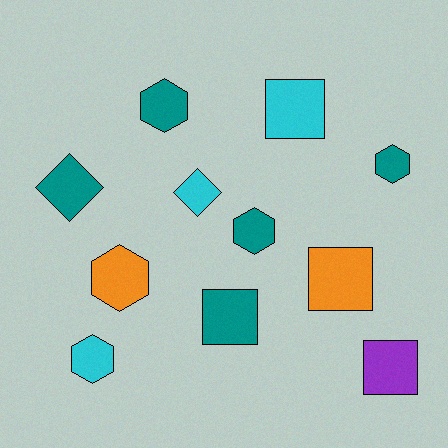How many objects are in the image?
There are 11 objects.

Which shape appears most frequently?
Hexagon, with 5 objects.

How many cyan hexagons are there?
There is 1 cyan hexagon.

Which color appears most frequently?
Teal, with 5 objects.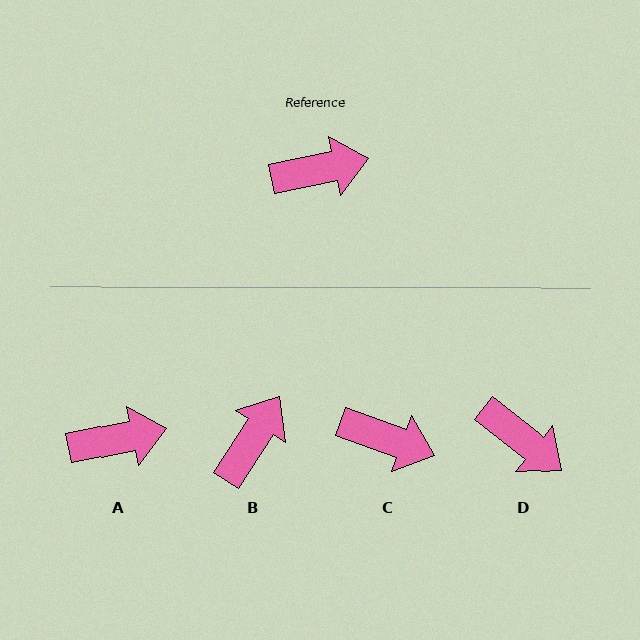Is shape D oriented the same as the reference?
No, it is off by about 50 degrees.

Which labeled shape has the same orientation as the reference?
A.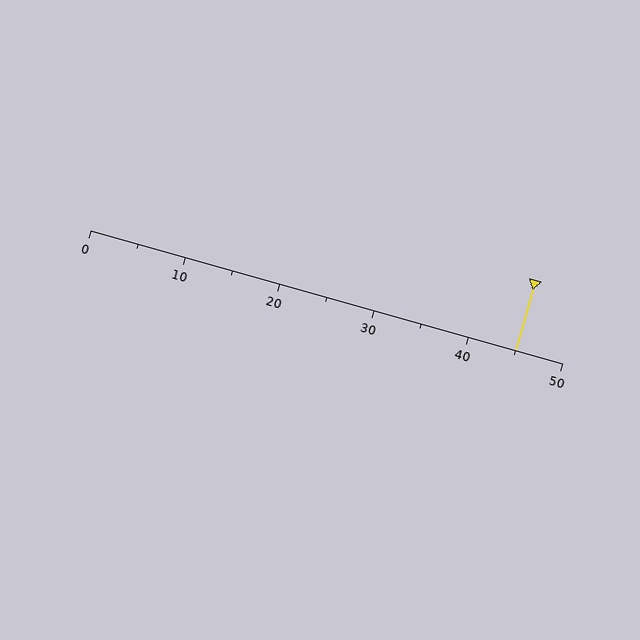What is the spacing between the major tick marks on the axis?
The major ticks are spaced 10 apart.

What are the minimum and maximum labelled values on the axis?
The axis runs from 0 to 50.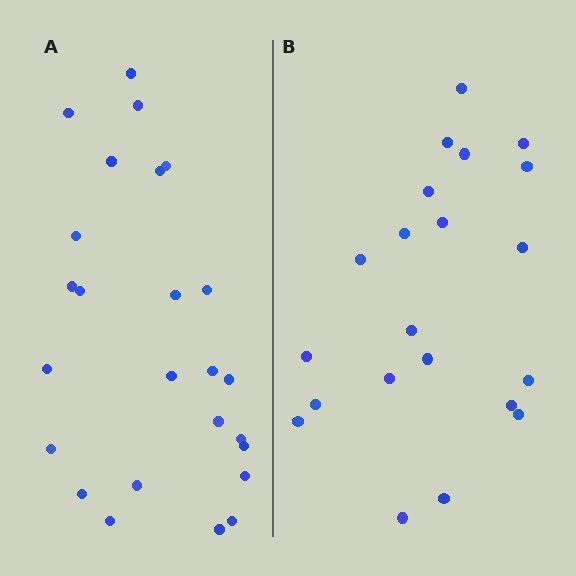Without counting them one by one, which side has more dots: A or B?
Region A (the left region) has more dots.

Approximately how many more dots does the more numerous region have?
Region A has about 4 more dots than region B.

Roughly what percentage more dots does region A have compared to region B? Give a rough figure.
About 20% more.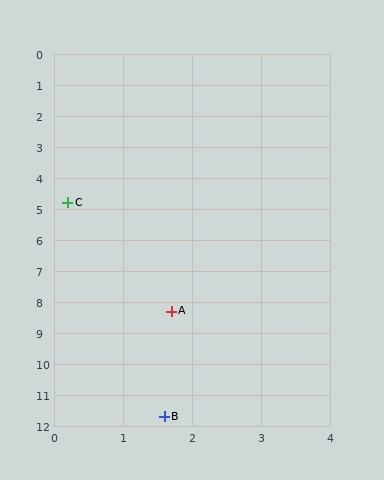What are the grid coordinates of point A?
Point A is at approximately (1.7, 8.3).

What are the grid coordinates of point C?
Point C is at approximately (0.2, 4.8).